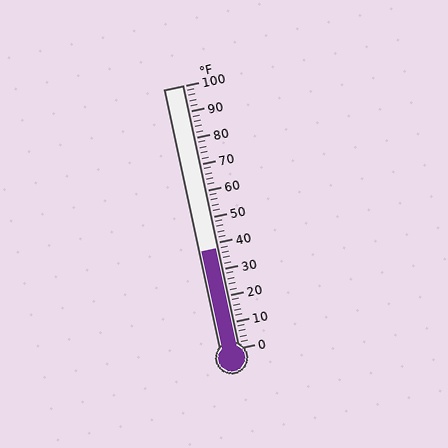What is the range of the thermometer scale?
The thermometer scale ranges from 0°F to 100°F.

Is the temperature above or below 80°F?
The temperature is below 80°F.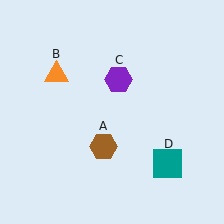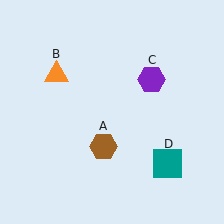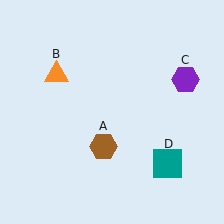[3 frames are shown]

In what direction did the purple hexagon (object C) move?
The purple hexagon (object C) moved right.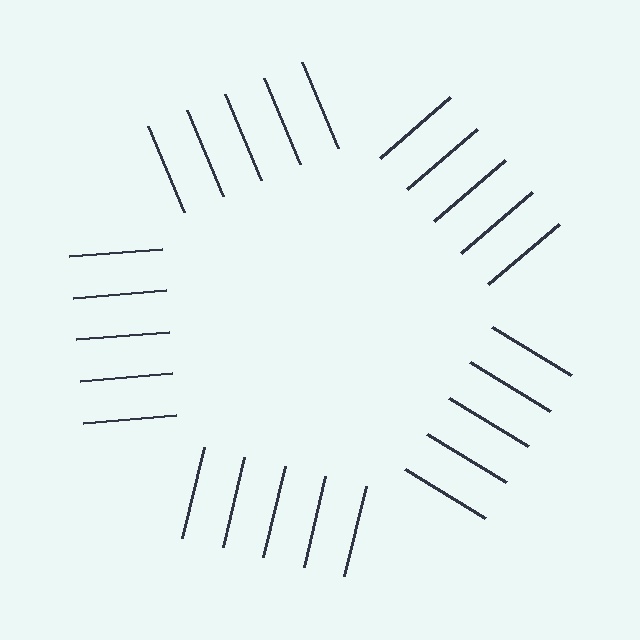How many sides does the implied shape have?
5 sides — the line-ends trace a pentagon.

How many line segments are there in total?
25 — 5 along each of the 5 edges.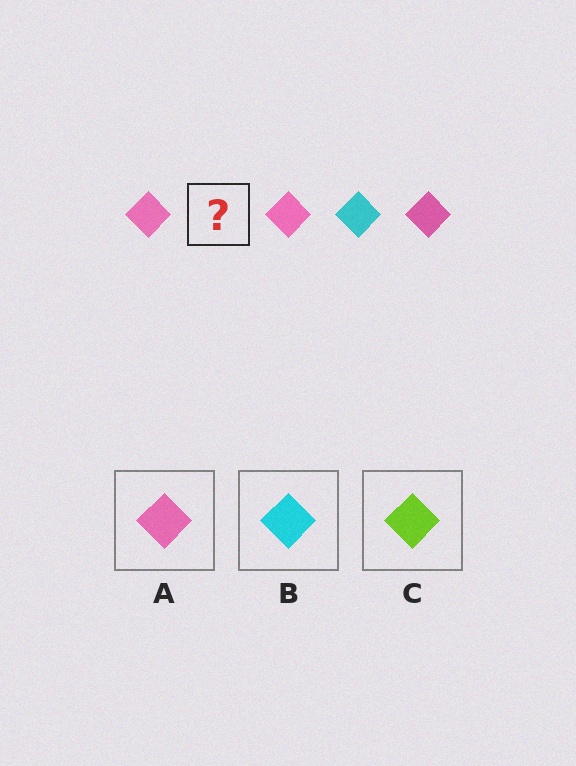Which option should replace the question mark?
Option B.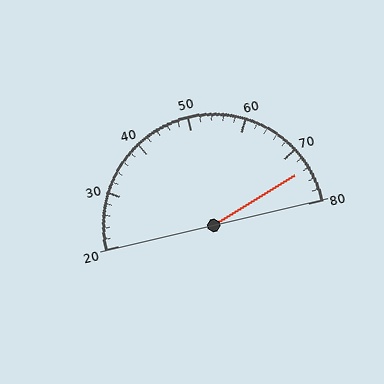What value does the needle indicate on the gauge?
The needle indicates approximately 74.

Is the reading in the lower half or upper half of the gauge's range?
The reading is in the upper half of the range (20 to 80).